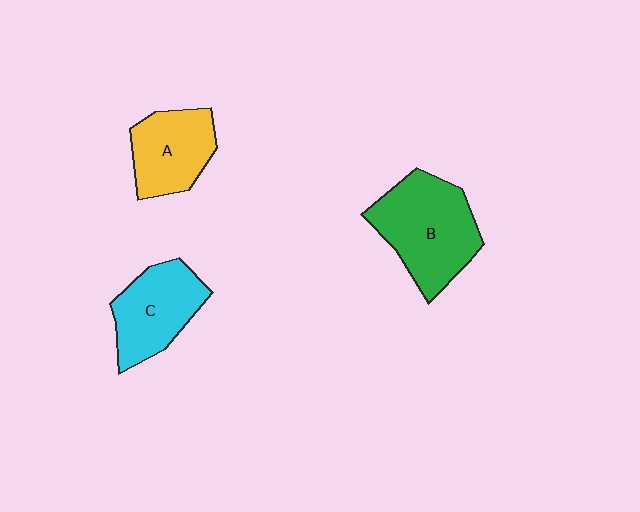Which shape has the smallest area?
Shape A (yellow).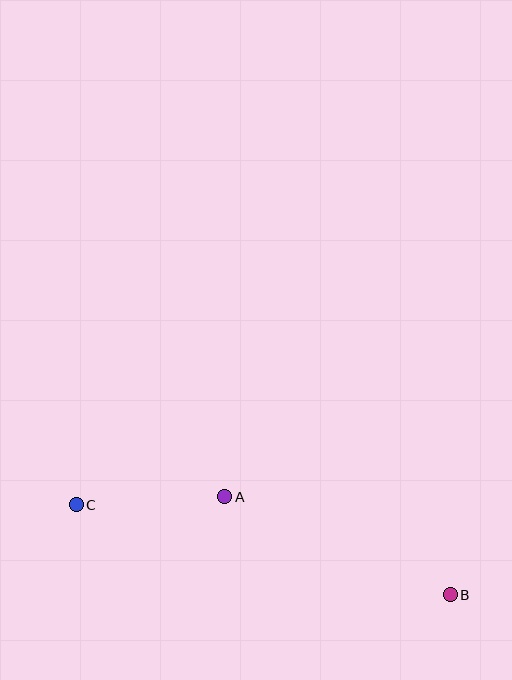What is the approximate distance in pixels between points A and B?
The distance between A and B is approximately 246 pixels.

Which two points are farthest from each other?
Points B and C are farthest from each other.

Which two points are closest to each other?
Points A and C are closest to each other.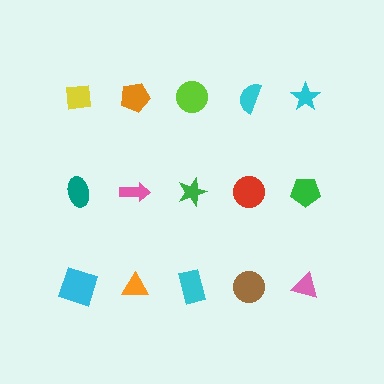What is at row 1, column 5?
A cyan star.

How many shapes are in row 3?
5 shapes.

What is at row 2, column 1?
A teal ellipse.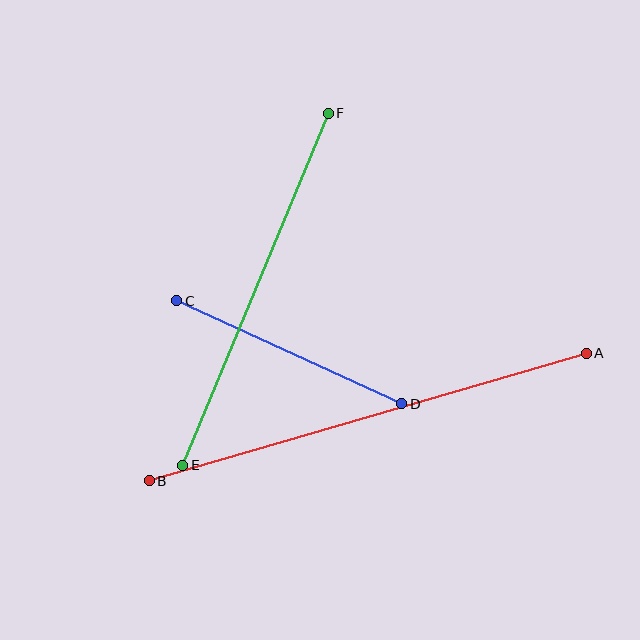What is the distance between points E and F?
The distance is approximately 381 pixels.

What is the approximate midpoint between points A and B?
The midpoint is at approximately (368, 417) pixels.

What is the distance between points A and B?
The distance is approximately 455 pixels.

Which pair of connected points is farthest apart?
Points A and B are farthest apart.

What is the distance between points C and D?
The distance is approximately 247 pixels.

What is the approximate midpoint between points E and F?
The midpoint is at approximately (255, 289) pixels.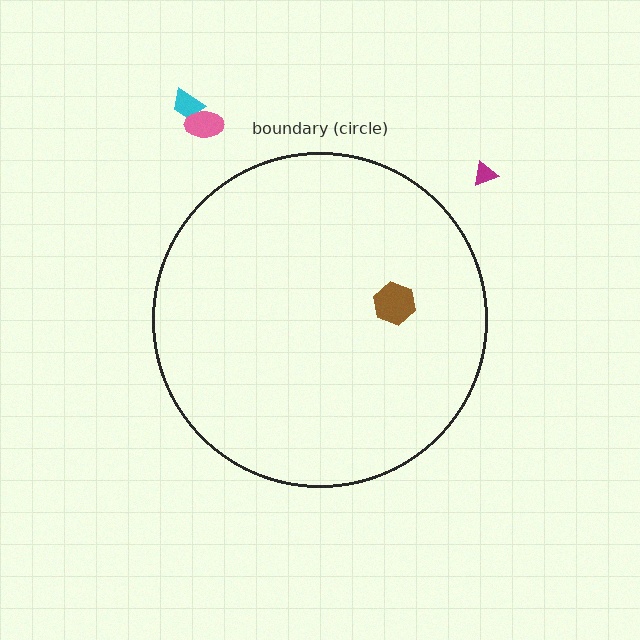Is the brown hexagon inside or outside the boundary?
Inside.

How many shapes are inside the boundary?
1 inside, 3 outside.